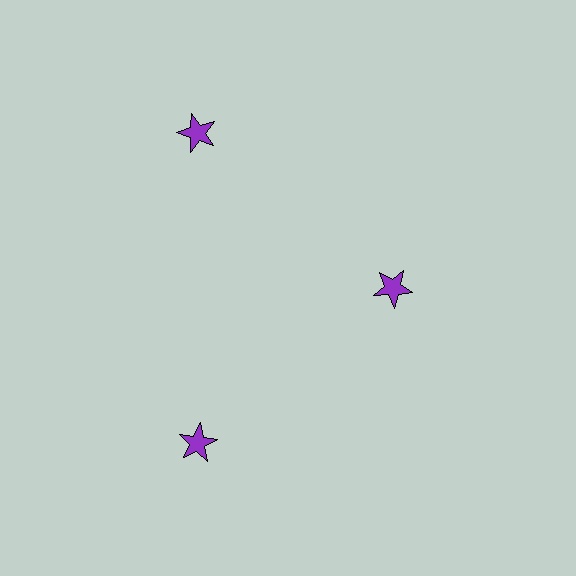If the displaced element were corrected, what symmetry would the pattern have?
It would have 3-fold rotational symmetry — the pattern would map onto itself every 120 degrees.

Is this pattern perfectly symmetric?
No. The 3 purple stars are arranged in a ring, but one element near the 3 o'clock position is pulled inward toward the center, breaking the 3-fold rotational symmetry.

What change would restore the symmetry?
The symmetry would be restored by moving it outward, back onto the ring so that all 3 stars sit at equal angles and equal distance from the center.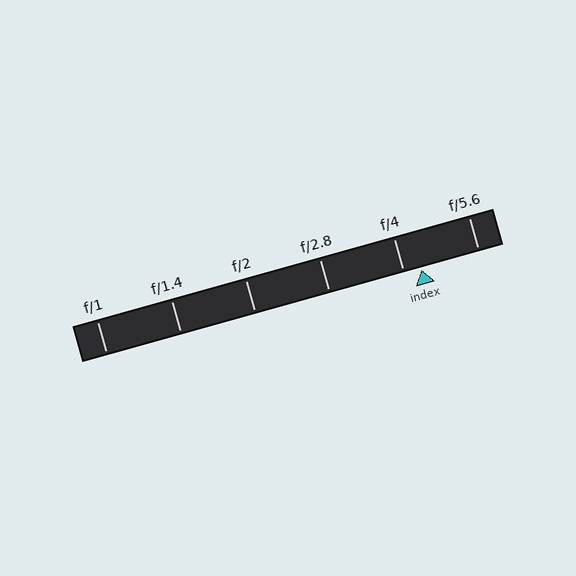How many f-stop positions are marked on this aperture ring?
There are 6 f-stop positions marked.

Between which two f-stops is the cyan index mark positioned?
The index mark is between f/4 and f/5.6.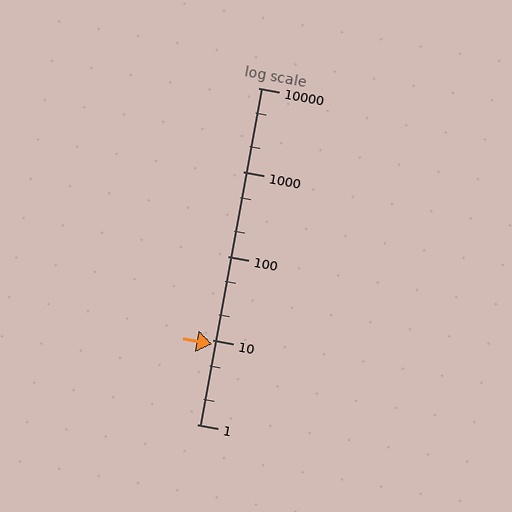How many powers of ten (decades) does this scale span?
The scale spans 4 decades, from 1 to 10000.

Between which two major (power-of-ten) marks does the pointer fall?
The pointer is between 1 and 10.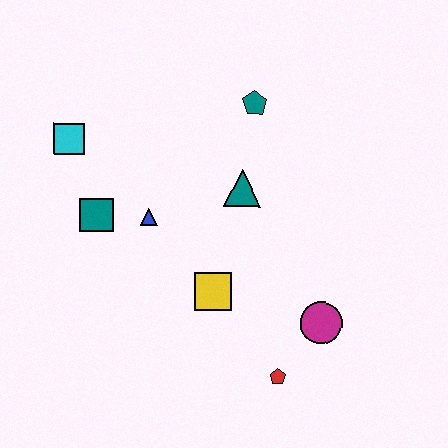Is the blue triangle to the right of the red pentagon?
No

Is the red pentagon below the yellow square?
Yes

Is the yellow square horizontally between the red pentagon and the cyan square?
Yes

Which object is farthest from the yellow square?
The cyan square is farthest from the yellow square.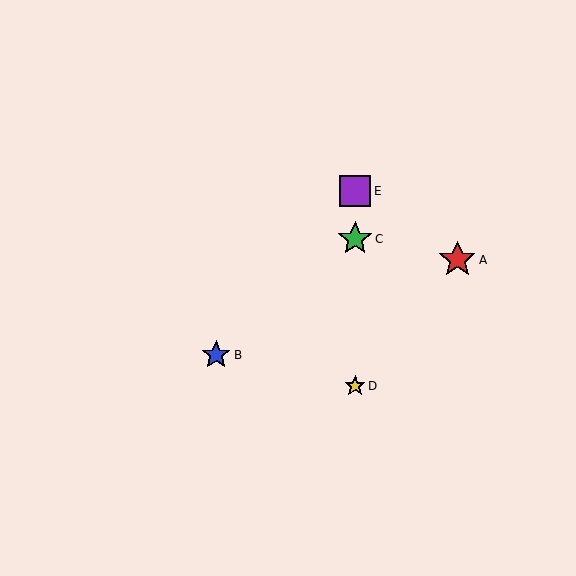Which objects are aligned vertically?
Objects C, D, E are aligned vertically.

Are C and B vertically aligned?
No, C is at x≈355 and B is at x≈216.